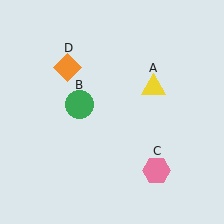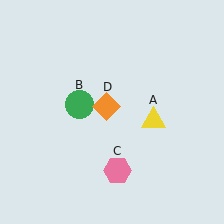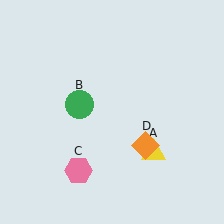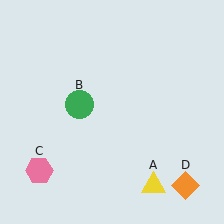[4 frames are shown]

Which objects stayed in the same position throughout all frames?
Green circle (object B) remained stationary.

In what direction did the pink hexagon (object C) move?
The pink hexagon (object C) moved left.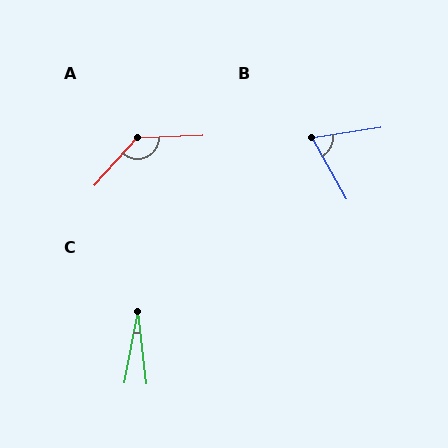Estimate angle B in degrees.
Approximately 69 degrees.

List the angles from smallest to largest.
C (18°), B (69°), A (135°).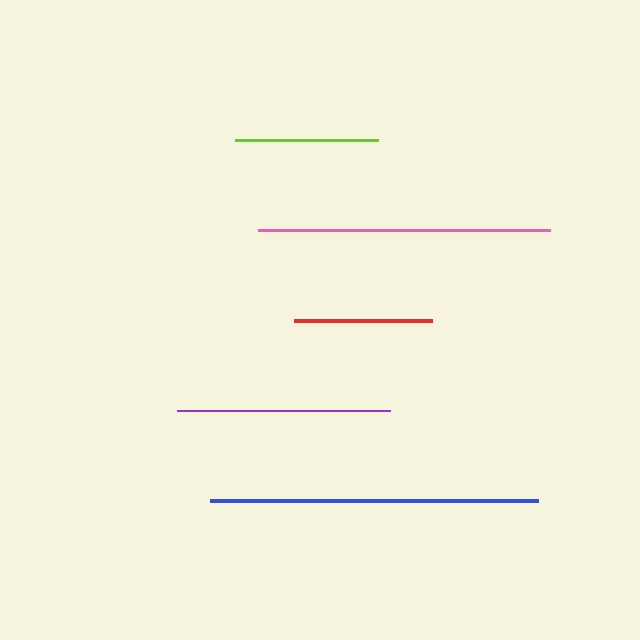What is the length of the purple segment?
The purple segment is approximately 213 pixels long.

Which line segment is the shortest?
The red line is the shortest at approximately 139 pixels.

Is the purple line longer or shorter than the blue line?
The blue line is longer than the purple line.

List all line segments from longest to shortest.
From longest to shortest: blue, pink, purple, lime, red.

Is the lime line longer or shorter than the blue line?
The blue line is longer than the lime line.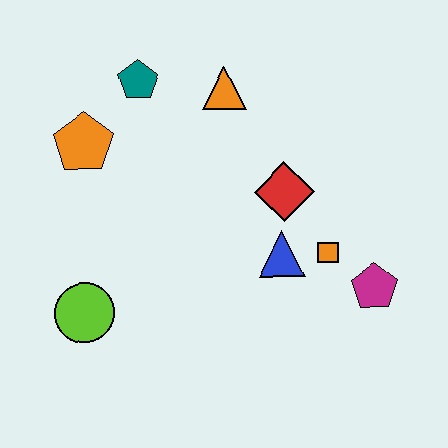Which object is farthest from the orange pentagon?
The magenta pentagon is farthest from the orange pentagon.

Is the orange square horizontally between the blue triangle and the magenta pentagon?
Yes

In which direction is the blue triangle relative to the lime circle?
The blue triangle is to the right of the lime circle.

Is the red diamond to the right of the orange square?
No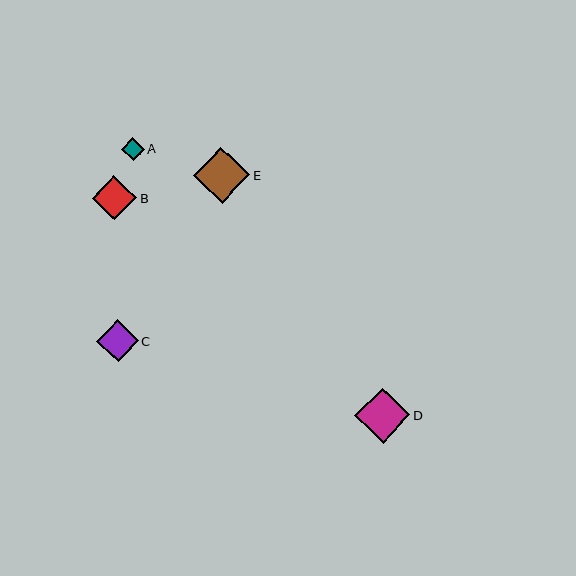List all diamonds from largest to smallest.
From largest to smallest: E, D, B, C, A.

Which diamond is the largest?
Diamond E is the largest with a size of approximately 56 pixels.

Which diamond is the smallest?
Diamond A is the smallest with a size of approximately 23 pixels.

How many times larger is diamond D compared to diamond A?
Diamond D is approximately 2.4 times the size of diamond A.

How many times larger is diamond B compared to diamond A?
Diamond B is approximately 1.9 times the size of diamond A.